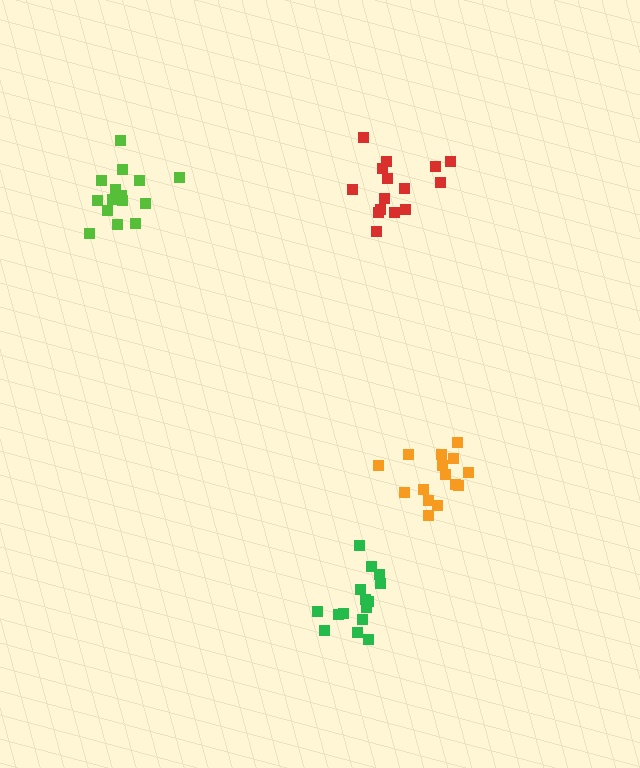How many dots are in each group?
Group 1: 15 dots, Group 2: 16 dots, Group 3: 15 dots, Group 4: 15 dots (61 total).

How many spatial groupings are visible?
There are 4 spatial groupings.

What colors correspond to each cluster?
The clusters are colored: orange, lime, red, green.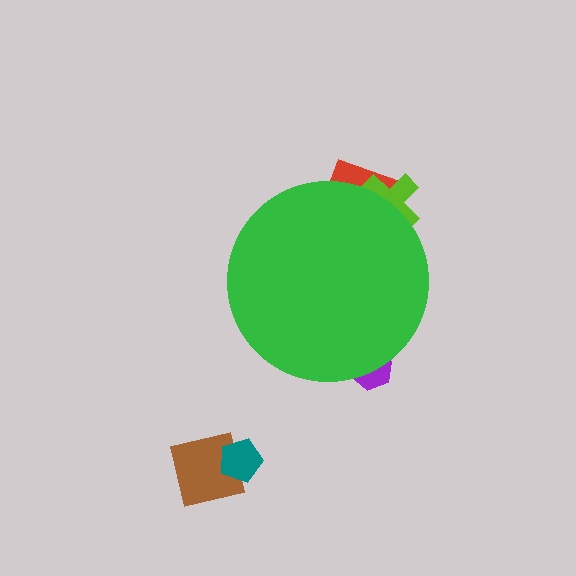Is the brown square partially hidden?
No, the brown square is fully visible.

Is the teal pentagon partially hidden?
No, the teal pentagon is fully visible.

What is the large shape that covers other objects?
A green circle.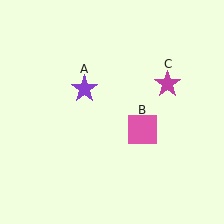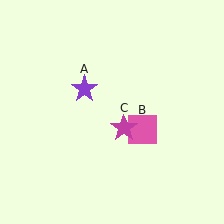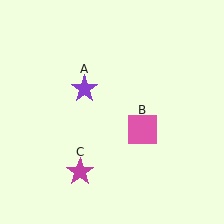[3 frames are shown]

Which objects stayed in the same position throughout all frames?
Purple star (object A) and pink square (object B) remained stationary.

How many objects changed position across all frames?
1 object changed position: magenta star (object C).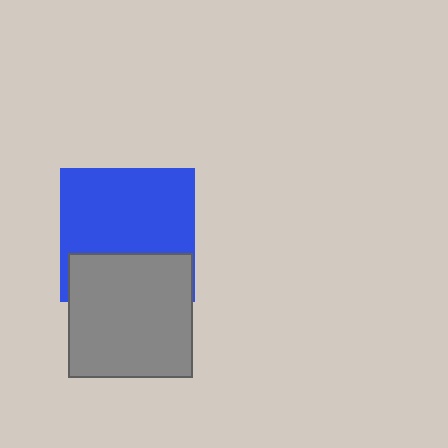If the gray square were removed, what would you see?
You would see the complete blue square.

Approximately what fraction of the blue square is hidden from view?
Roughly 33% of the blue square is hidden behind the gray square.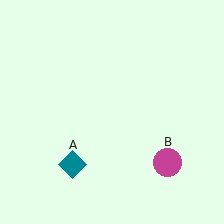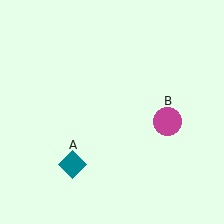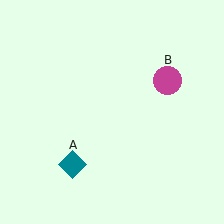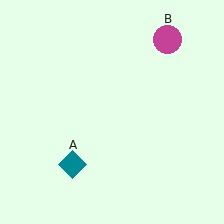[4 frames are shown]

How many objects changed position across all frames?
1 object changed position: magenta circle (object B).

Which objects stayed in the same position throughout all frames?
Teal diamond (object A) remained stationary.